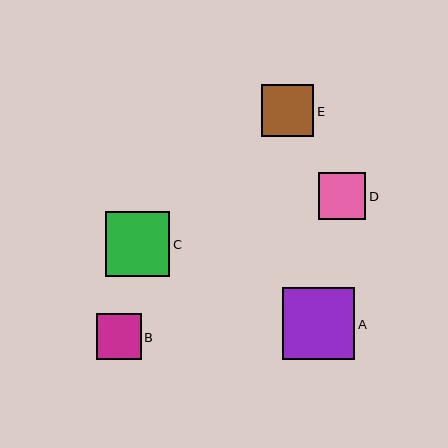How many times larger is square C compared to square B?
Square C is approximately 1.4 times the size of square B.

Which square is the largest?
Square A is the largest with a size of approximately 72 pixels.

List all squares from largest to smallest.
From largest to smallest: A, C, E, D, B.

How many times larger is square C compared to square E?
Square C is approximately 1.2 times the size of square E.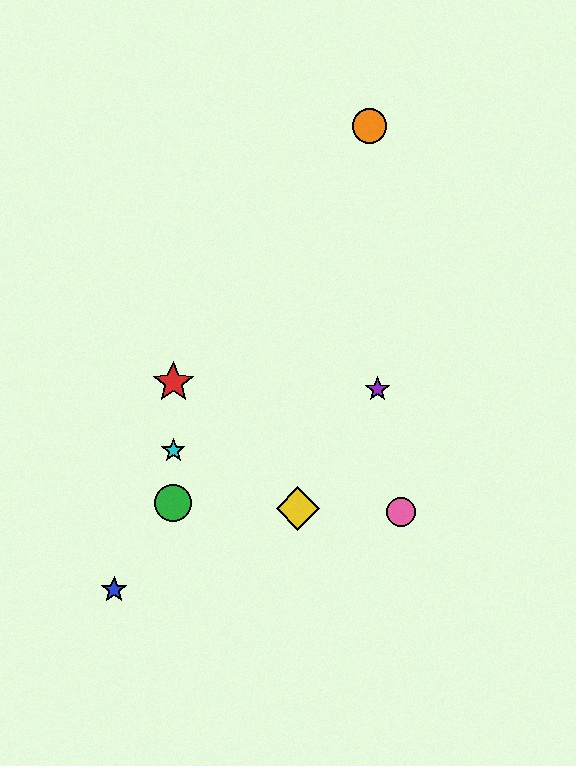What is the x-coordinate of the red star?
The red star is at x≈173.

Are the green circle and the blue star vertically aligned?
No, the green circle is at x≈173 and the blue star is at x≈114.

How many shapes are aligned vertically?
3 shapes (the red star, the green circle, the cyan star) are aligned vertically.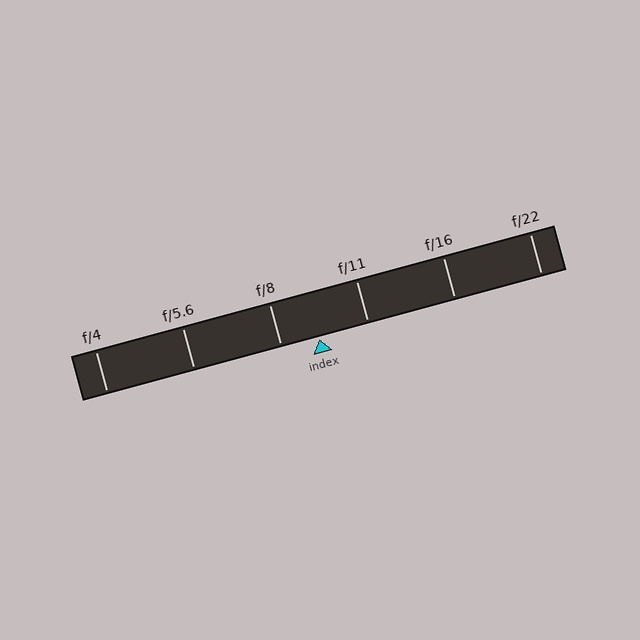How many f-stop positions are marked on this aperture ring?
There are 6 f-stop positions marked.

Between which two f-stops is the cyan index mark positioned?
The index mark is between f/8 and f/11.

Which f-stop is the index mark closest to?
The index mark is closest to f/8.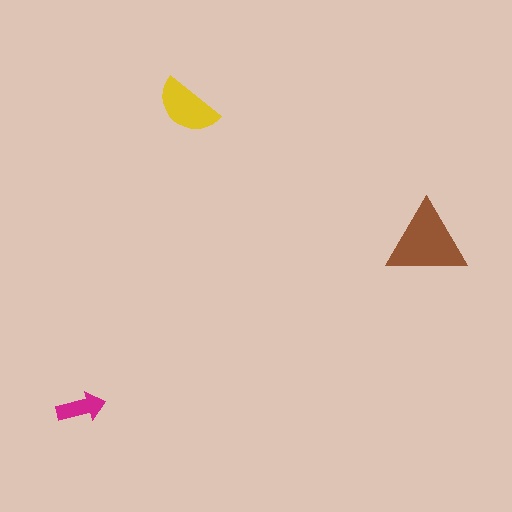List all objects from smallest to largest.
The magenta arrow, the yellow semicircle, the brown triangle.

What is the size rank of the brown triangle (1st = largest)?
1st.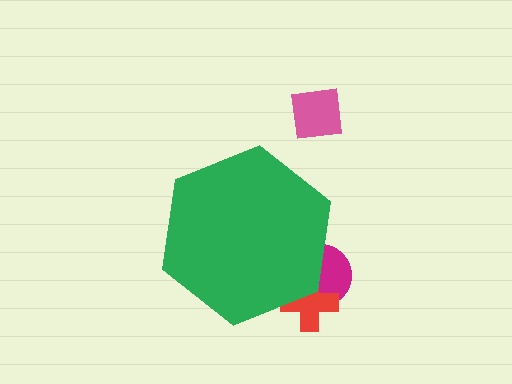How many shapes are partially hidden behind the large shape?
2 shapes are partially hidden.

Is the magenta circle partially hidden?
Yes, the magenta circle is partially hidden behind the green hexagon.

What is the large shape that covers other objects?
A green hexagon.